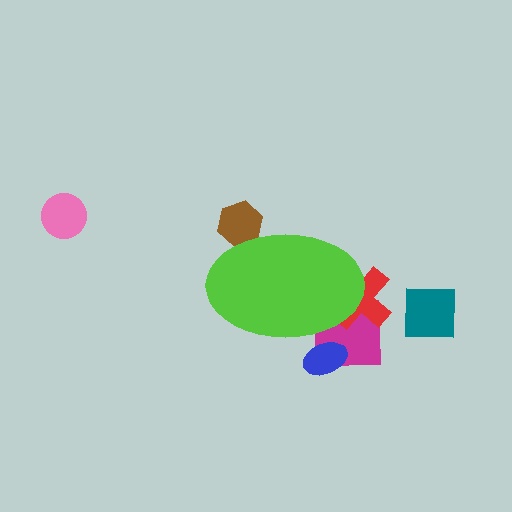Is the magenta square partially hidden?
Yes, the magenta square is partially hidden behind the lime ellipse.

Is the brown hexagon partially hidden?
Yes, the brown hexagon is partially hidden behind the lime ellipse.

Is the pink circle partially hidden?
No, the pink circle is fully visible.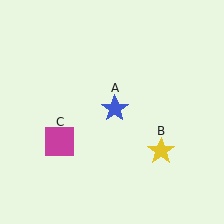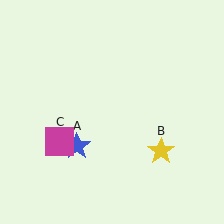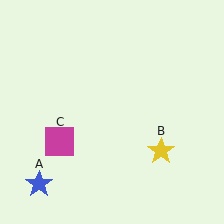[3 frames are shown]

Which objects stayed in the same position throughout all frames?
Yellow star (object B) and magenta square (object C) remained stationary.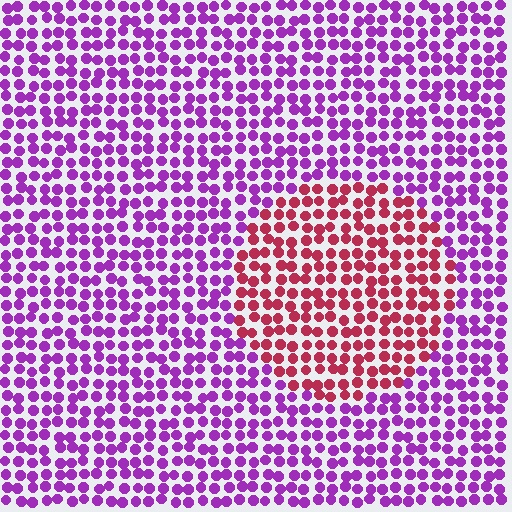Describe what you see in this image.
The image is filled with small purple elements in a uniform arrangement. A circle-shaped region is visible where the elements are tinted to a slightly different hue, forming a subtle color boundary.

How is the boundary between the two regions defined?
The boundary is defined purely by a slight shift in hue (about 54 degrees). Spacing, size, and orientation are identical on both sides.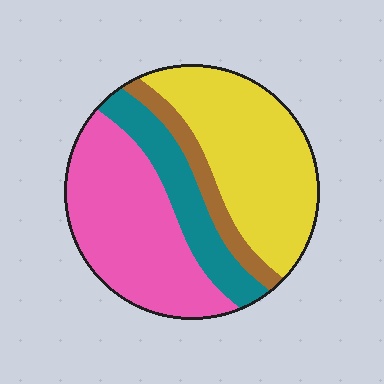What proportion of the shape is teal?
Teal takes up about one sixth (1/6) of the shape.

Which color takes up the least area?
Brown, at roughly 10%.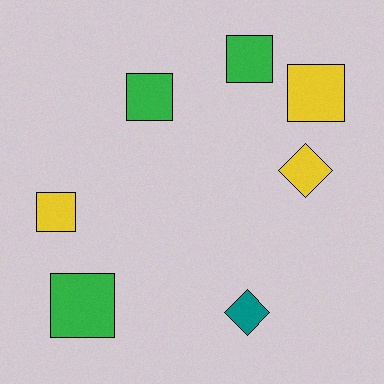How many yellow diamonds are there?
There is 1 yellow diamond.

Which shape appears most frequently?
Square, with 5 objects.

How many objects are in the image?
There are 7 objects.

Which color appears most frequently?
Yellow, with 3 objects.